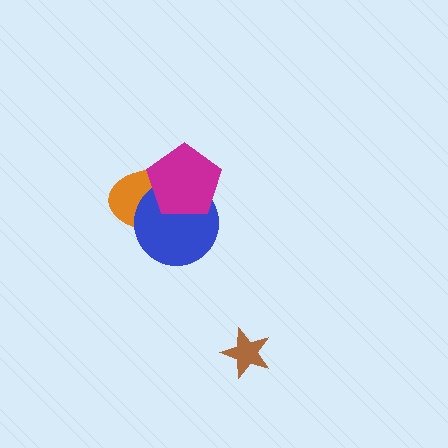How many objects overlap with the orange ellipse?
2 objects overlap with the orange ellipse.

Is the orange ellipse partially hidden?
Yes, it is partially covered by another shape.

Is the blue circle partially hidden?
Yes, it is partially covered by another shape.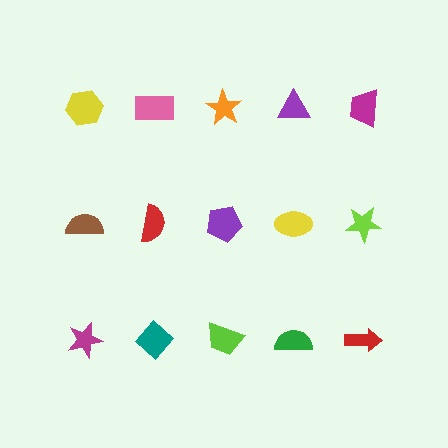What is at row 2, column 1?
A brown semicircle.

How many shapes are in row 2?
5 shapes.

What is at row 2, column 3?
A purple pentagon.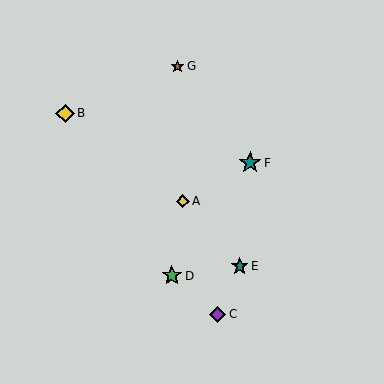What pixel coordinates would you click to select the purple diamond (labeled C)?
Click at (217, 314) to select the purple diamond C.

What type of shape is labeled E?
Shape E is a teal star.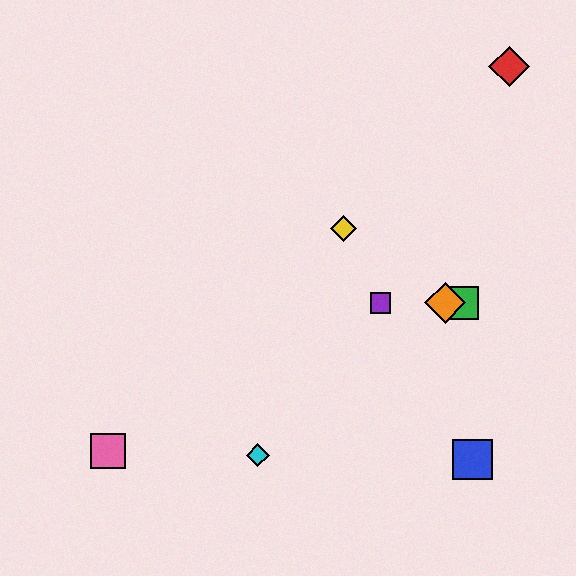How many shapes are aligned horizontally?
3 shapes (the green square, the purple square, the orange diamond) are aligned horizontally.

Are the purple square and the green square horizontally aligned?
Yes, both are at y≈303.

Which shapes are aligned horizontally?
The green square, the purple square, the orange diamond are aligned horizontally.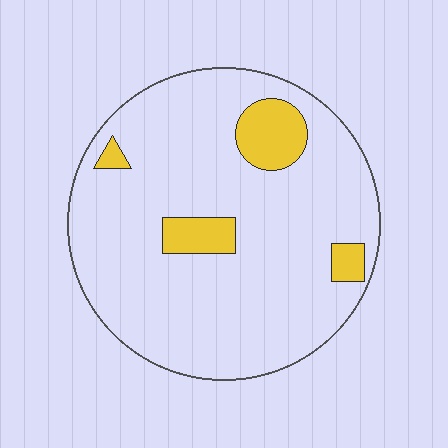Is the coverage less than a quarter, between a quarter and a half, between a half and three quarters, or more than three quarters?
Less than a quarter.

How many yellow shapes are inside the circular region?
4.